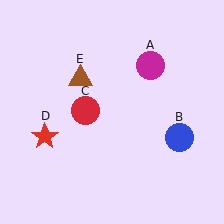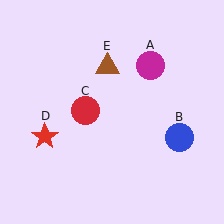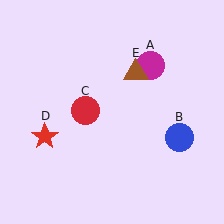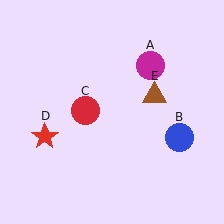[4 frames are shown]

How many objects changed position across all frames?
1 object changed position: brown triangle (object E).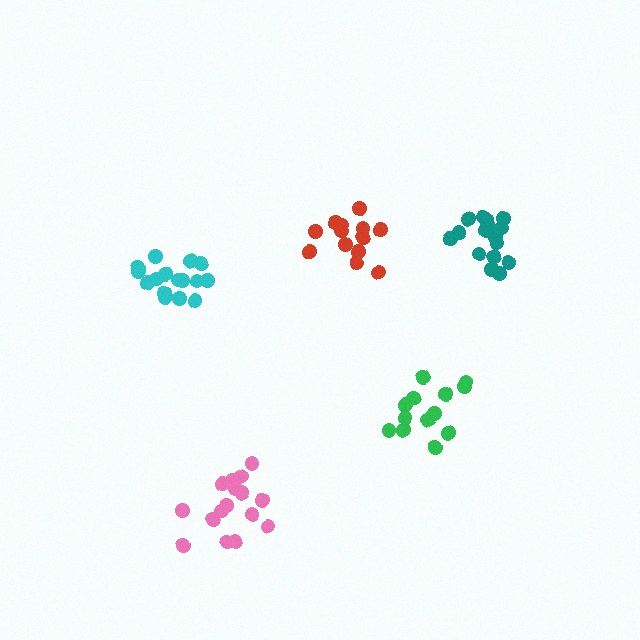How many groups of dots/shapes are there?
There are 5 groups.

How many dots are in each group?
Group 1: 16 dots, Group 2: 14 dots, Group 3: 16 dots, Group 4: 16 dots, Group 5: 13 dots (75 total).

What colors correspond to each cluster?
The clusters are colored: cyan, green, pink, teal, red.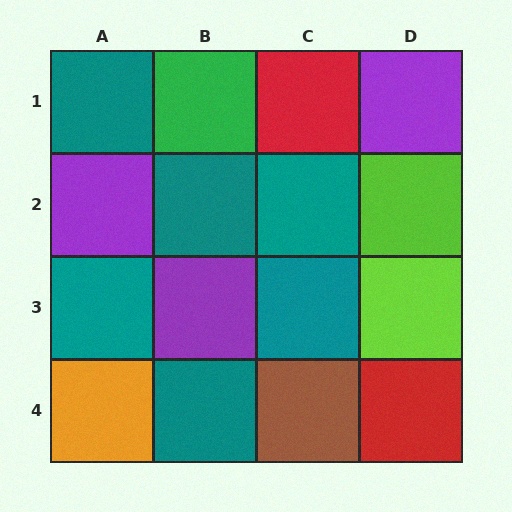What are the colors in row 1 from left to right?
Teal, green, red, purple.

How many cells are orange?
1 cell is orange.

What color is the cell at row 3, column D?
Lime.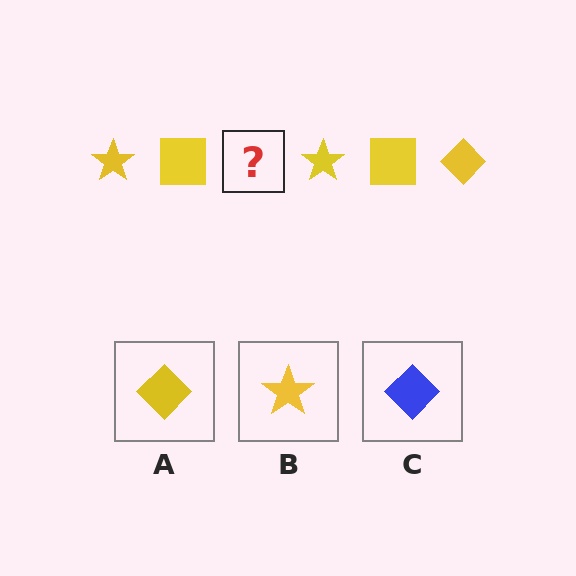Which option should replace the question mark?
Option A.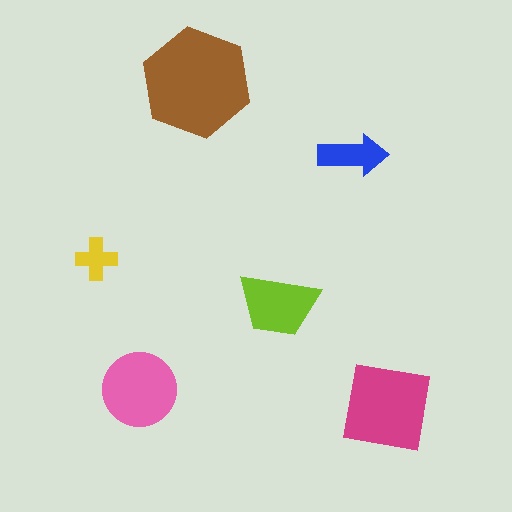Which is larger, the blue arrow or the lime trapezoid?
The lime trapezoid.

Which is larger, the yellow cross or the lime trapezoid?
The lime trapezoid.